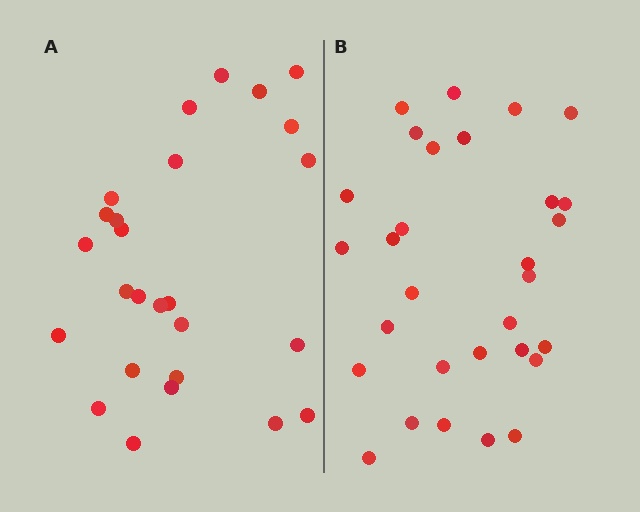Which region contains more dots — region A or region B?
Region B (the right region) has more dots.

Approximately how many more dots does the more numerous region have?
Region B has about 4 more dots than region A.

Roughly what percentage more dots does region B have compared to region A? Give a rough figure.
About 15% more.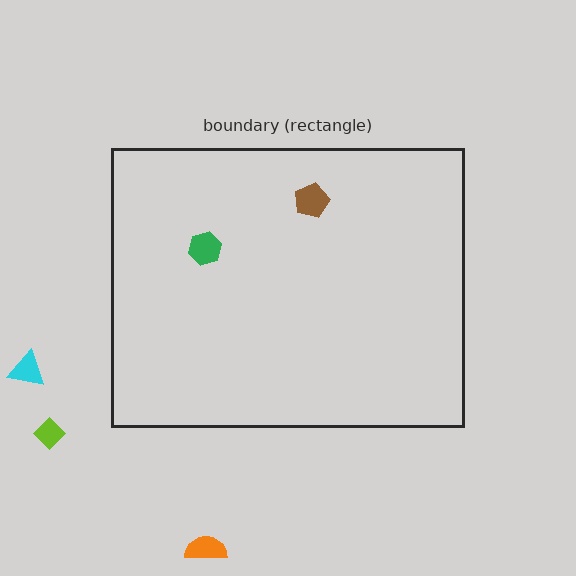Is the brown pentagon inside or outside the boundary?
Inside.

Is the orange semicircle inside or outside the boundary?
Outside.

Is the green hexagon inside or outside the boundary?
Inside.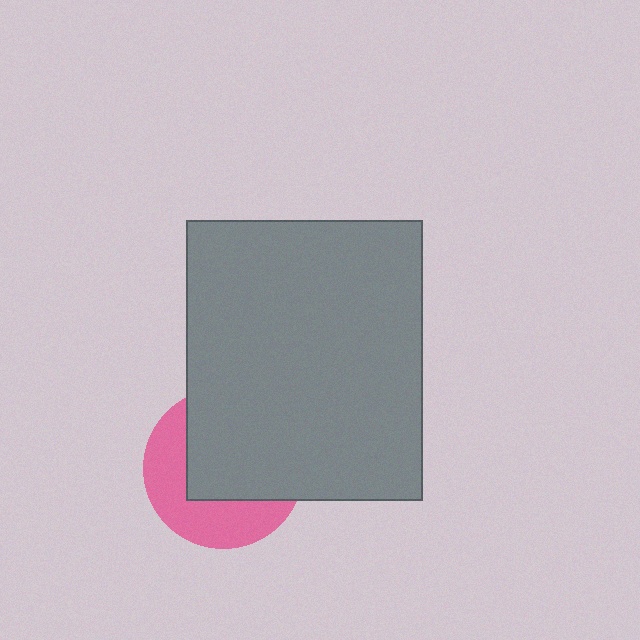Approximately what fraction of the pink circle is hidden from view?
Roughly 58% of the pink circle is hidden behind the gray rectangle.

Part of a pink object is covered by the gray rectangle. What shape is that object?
It is a circle.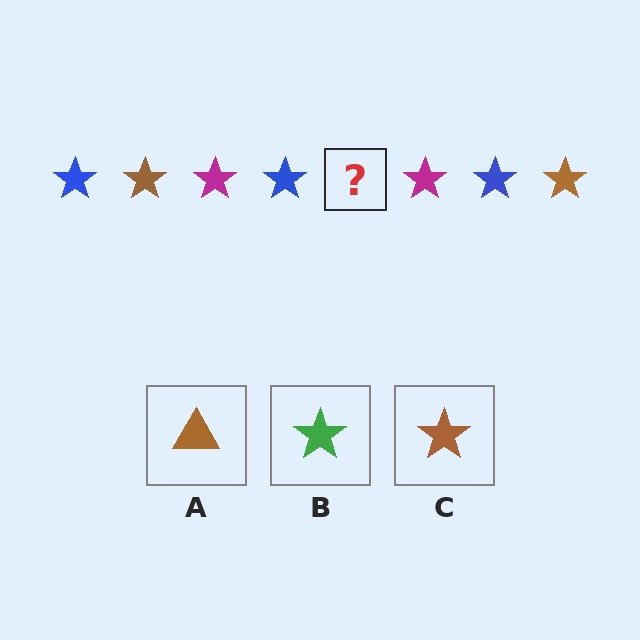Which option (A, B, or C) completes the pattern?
C.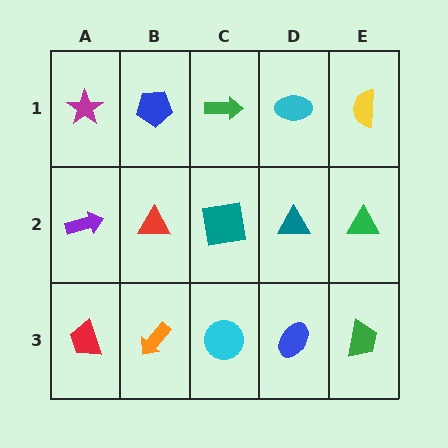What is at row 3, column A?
A red trapezoid.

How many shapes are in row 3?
5 shapes.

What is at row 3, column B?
An orange arrow.